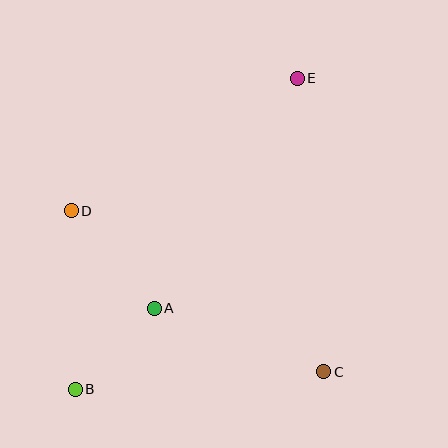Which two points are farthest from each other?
Points B and E are farthest from each other.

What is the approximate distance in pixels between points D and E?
The distance between D and E is approximately 262 pixels.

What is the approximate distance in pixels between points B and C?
The distance between B and C is approximately 249 pixels.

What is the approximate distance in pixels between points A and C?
The distance between A and C is approximately 181 pixels.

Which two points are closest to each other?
Points A and B are closest to each other.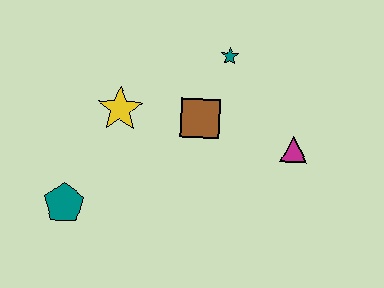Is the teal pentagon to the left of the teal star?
Yes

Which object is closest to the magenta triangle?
The brown square is closest to the magenta triangle.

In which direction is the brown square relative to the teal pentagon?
The brown square is to the right of the teal pentagon.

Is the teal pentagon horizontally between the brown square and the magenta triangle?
No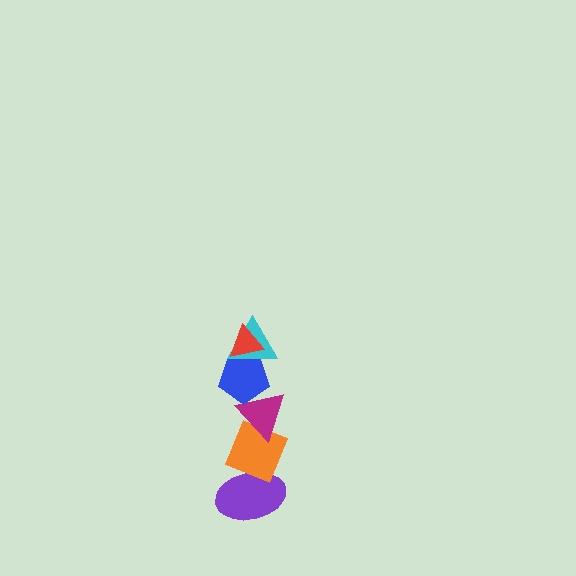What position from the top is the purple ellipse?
The purple ellipse is 6th from the top.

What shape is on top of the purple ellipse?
The orange diamond is on top of the purple ellipse.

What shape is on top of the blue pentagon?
The cyan triangle is on top of the blue pentagon.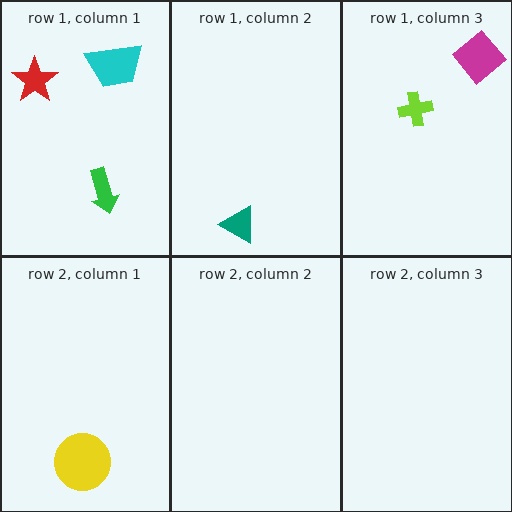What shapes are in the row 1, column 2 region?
The teal triangle.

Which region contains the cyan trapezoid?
The row 1, column 1 region.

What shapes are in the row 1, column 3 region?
The lime cross, the magenta diamond.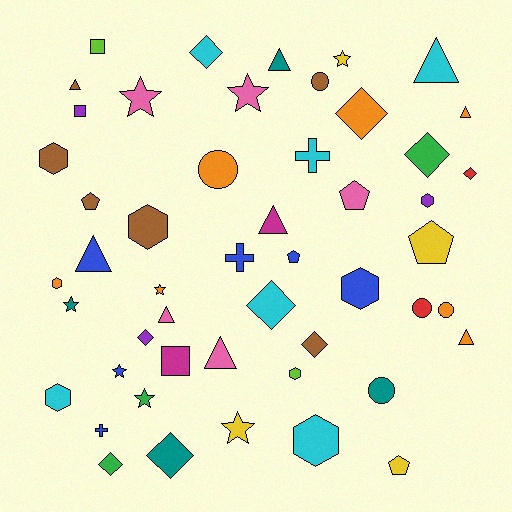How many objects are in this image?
There are 50 objects.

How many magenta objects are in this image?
There are 2 magenta objects.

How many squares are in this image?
There are 3 squares.